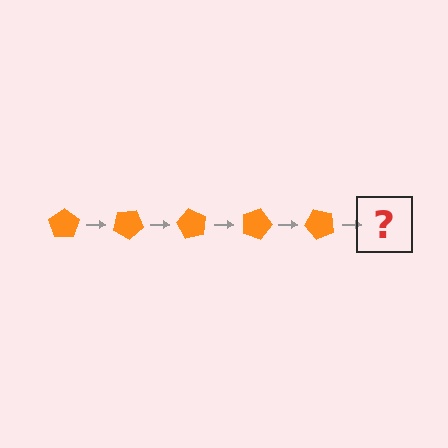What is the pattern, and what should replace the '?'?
The pattern is that the pentagon rotates 30 degrees each step. The '?' should be an orange pentagon rotated 150 degrees.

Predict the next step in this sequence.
The next step is an orange pentagon rotated 150 degrees.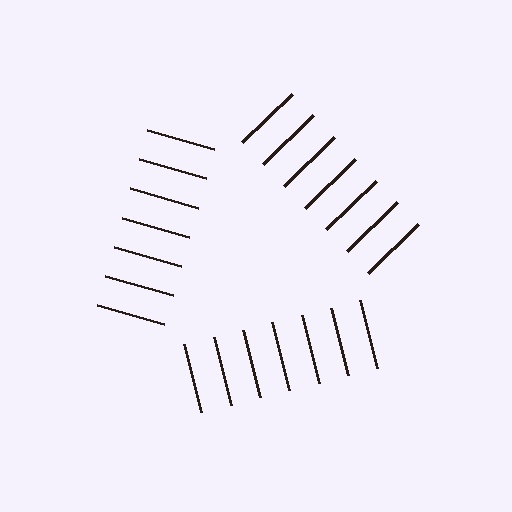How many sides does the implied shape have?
3 sides — the line-ends trace a triangle.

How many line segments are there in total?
21 — 7 along each of the 3 edges.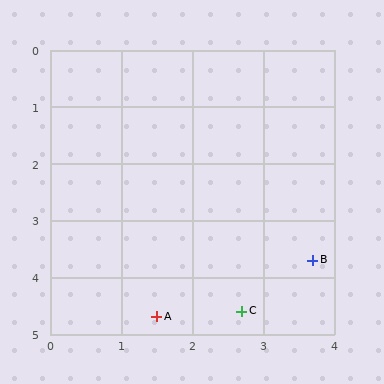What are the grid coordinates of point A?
Point A is at approximately (1.5, 4.7).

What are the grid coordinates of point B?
Point B is at approximately (3.7, 3.7).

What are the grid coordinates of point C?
Point C is at approximately (2.7, 4.6).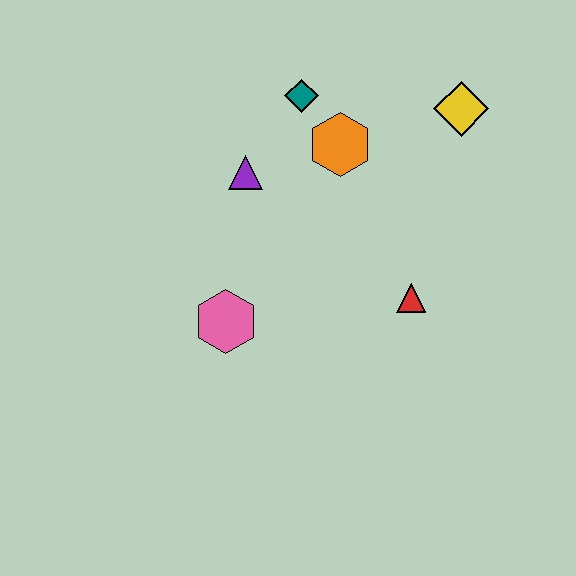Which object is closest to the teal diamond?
The orange hexagon is closest to the teal diamond.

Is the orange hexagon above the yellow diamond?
No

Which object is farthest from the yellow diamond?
The pink hexagon is farthest from the yellow diamond.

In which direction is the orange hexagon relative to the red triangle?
The orange hexagon is above the red triangle.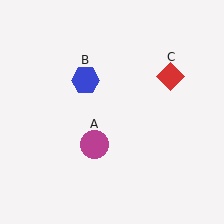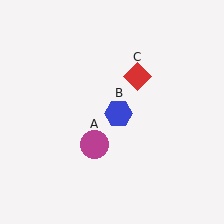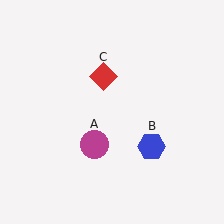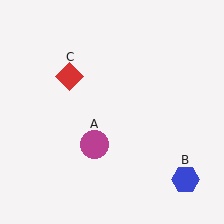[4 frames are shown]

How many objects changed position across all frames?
2 objects changed position: blue hexagon (object B), red diamond (object C).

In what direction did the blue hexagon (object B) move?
The blue hexagon (object B) moved down and to the right.